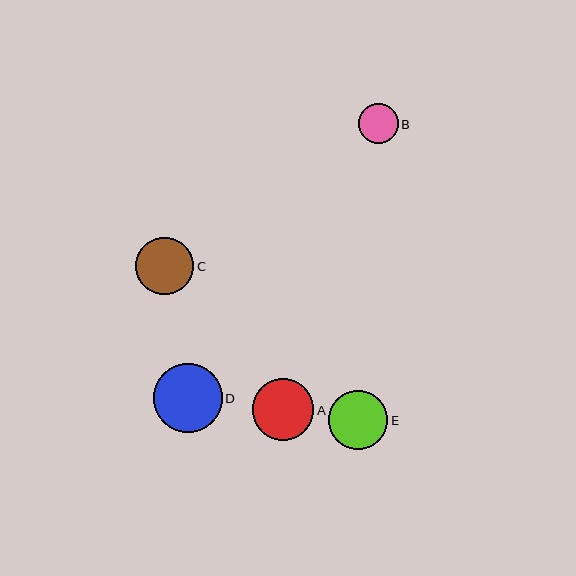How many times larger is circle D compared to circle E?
Circle D is approximately 1.2 times the size of circle E.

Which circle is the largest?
Circle D is the largest with a size of approximately 69 pixels.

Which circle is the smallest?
Circle B is the smallest with a size of approximately 40 pixels.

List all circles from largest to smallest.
From largest to smallest: D, A, E, C, B.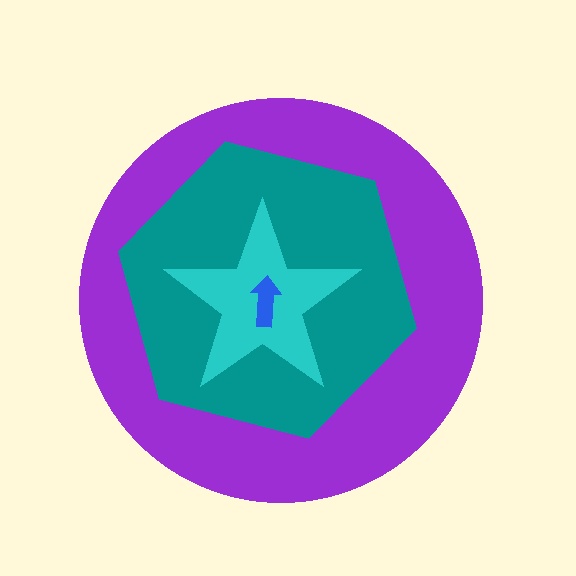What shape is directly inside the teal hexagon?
The cyan star.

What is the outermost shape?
The purple circle.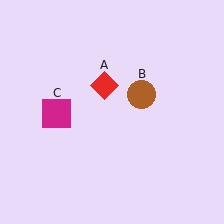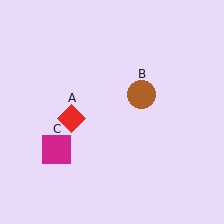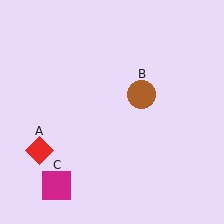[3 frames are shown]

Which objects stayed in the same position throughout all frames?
Brown circle (object B) remained stationary.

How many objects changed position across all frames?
2 objects changed position: red diamond (object A), magenta square (object C).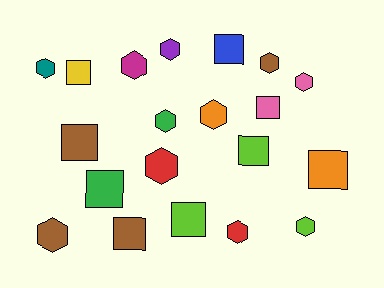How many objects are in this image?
There are 20 objects.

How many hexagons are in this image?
There are 11 hexagons.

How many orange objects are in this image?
There are 2 orange objects.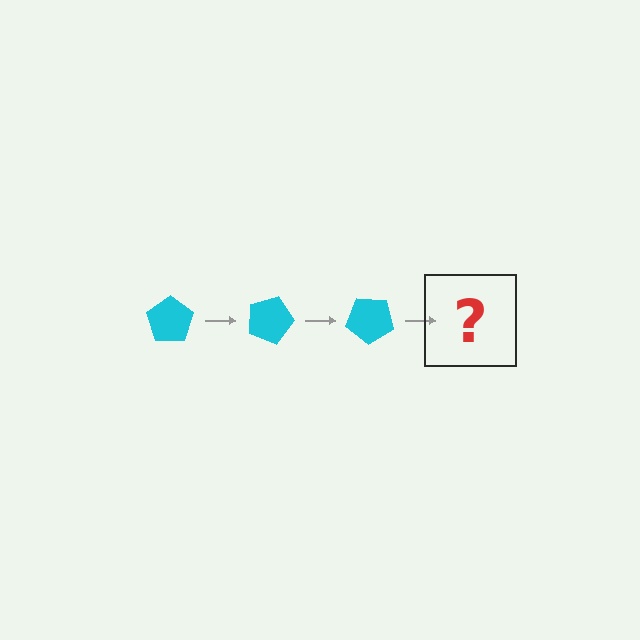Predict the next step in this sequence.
The next step is a cyan pentagon rotated 60 degrees.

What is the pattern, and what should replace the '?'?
The pattern is that the pentagon rotates 20 degrees each step. The '?' should be a cyan pentagon rotated 60 degrees.